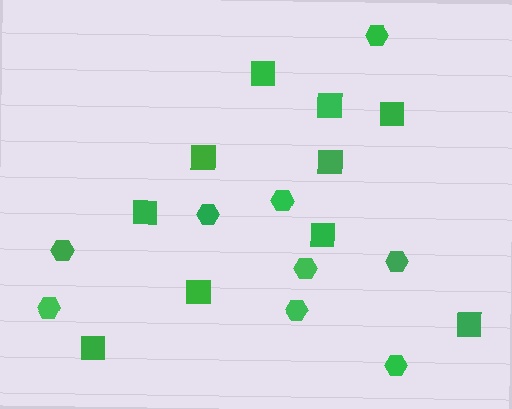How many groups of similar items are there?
There are 2 groups: one group of hexagons (9) and one group of squares (10).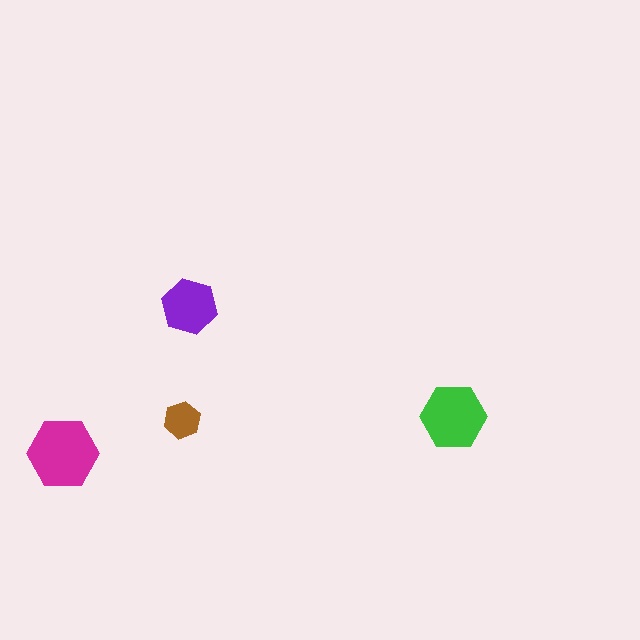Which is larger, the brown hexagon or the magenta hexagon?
The magenta one.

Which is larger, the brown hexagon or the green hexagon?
The green one.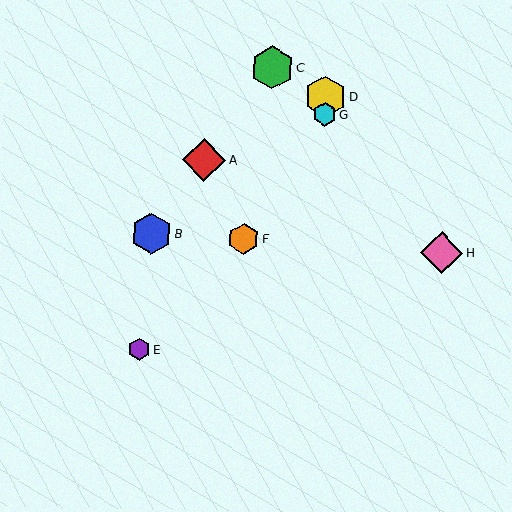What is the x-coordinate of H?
Object H is at x≈442.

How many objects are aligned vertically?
2 objects (D, G) are aligned vertically.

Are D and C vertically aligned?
No, D is at x≈325 and C is at x≈272.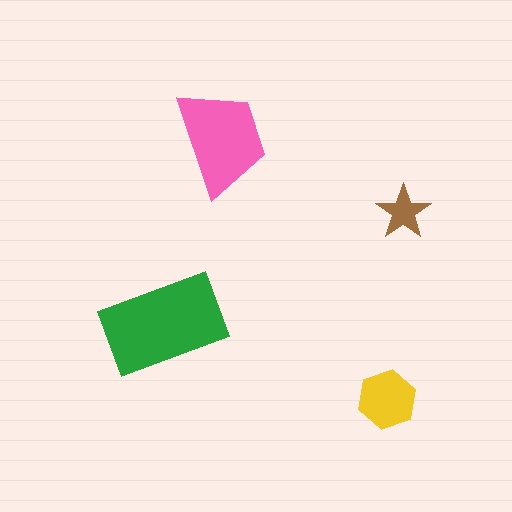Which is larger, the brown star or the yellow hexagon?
The yellow hexagon.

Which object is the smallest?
The brown star.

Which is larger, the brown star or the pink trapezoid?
The pink trapezoid.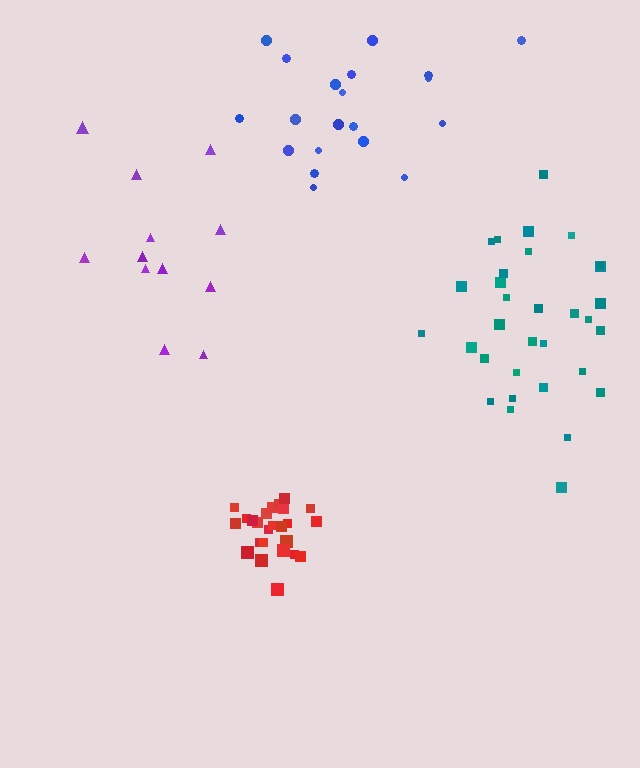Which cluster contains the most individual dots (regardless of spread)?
Teal (33).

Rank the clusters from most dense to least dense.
red, blue, teal, purple.